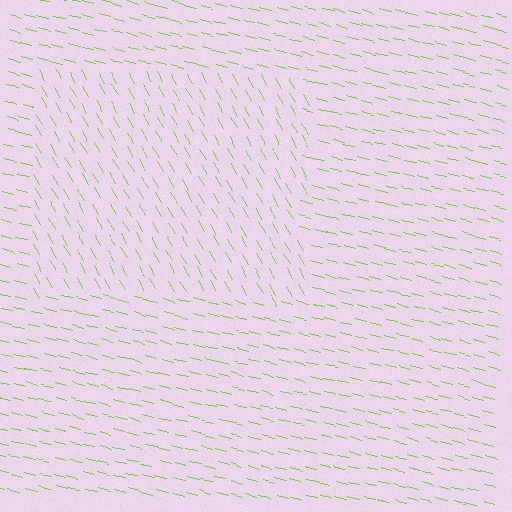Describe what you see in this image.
The image is filled with small lime line segments. A rectangle region in the image has lines oriented differently from the surrounding lines, creating a visible texture boundary.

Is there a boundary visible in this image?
Yes, there is a texture boundary formed by a change in line orientation.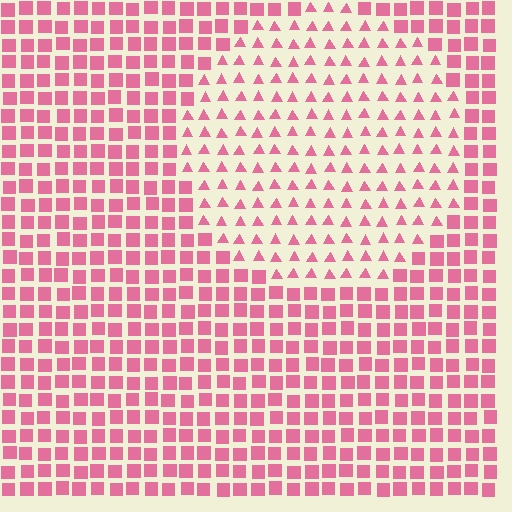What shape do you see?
I see a circle.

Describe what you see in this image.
The image is filled with small pink elements arranged in a uniform grid. A circle-shaped region contains triangles, while the surrounding area contains squares. The boundary is defined purely by the change in element shape.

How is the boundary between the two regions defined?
The boundary is defined by a change in element shape: triangles inside vs. squares outside. All elements share the same color and spacing.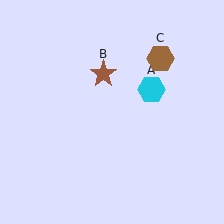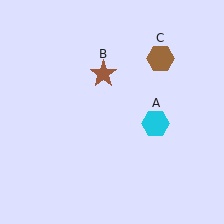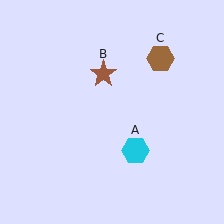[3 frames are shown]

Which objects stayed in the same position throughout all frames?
Brown star (object B) and brown hexagon (object C) remained stationary.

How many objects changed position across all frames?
1 object changed position: cyan hexagon (object A).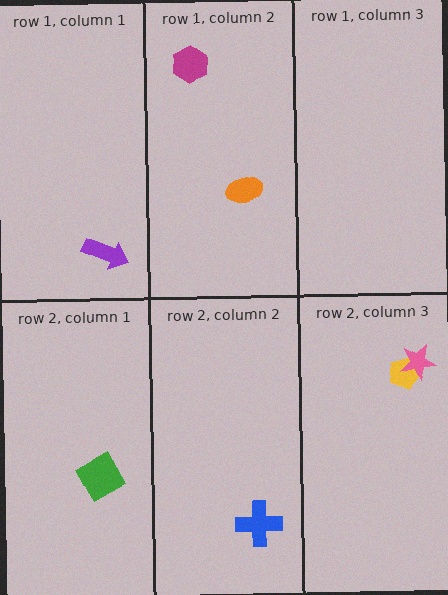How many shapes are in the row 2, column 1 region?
1.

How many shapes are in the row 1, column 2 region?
2.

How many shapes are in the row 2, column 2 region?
1.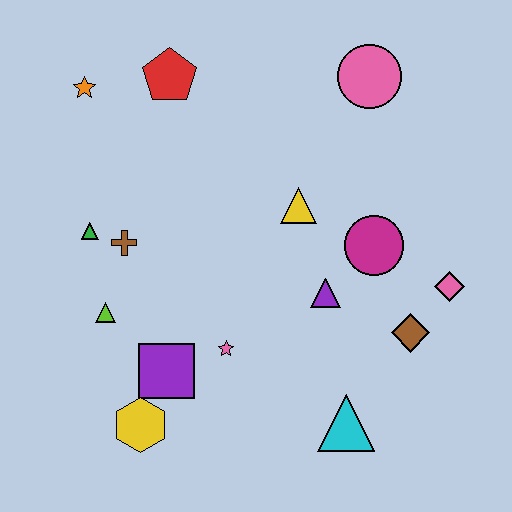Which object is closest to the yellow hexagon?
The purple square is closest to the yellow hexagon.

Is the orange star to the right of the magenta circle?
No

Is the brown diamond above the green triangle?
No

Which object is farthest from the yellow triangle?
The yellow hexagon is farthest from the yellow triangle.